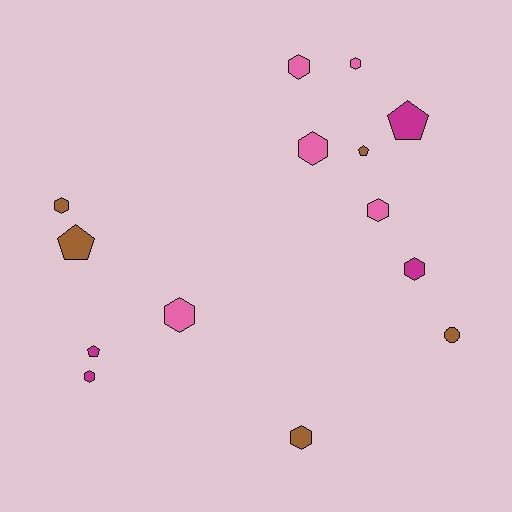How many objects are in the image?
There are 14 objects.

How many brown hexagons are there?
There are 2 brown hexagons.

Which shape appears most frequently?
Hexagon, with 9 objects.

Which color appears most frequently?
Pink, with 5 objects.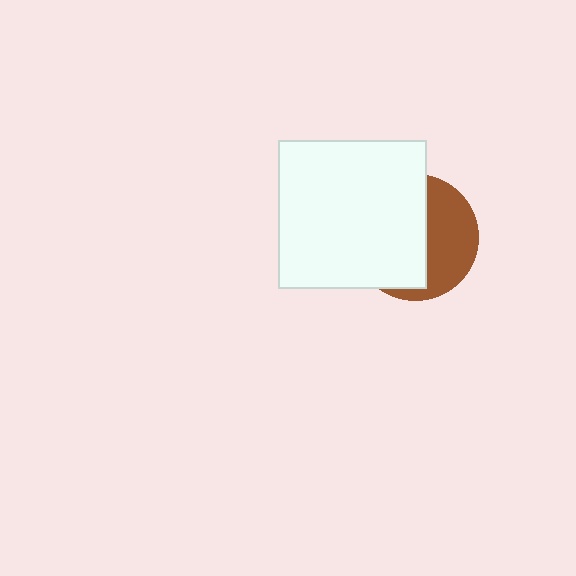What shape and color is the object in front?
The object in front is a white square.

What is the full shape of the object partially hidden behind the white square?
The partially hidden object is a brown circle.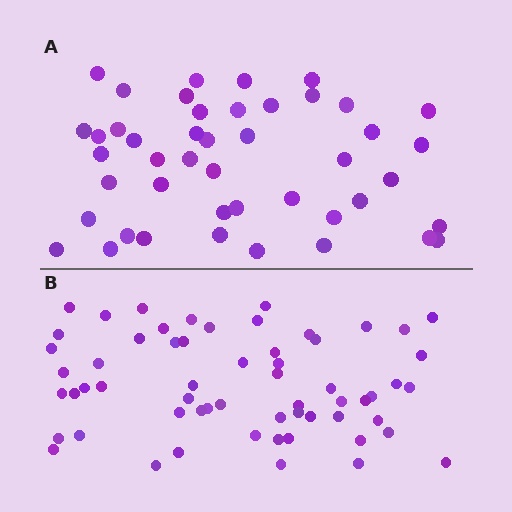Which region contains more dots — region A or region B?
Region B (the bottom region) has more dots.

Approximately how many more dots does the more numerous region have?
Region B has approximately 15 more dots than region A.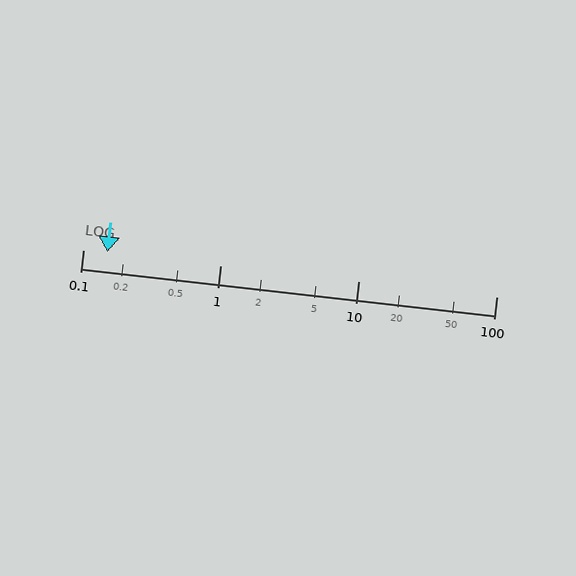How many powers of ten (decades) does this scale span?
The scale spans 3 decades, from 0.1 to 100.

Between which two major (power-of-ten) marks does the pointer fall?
The pointer is between 0.1 and 1.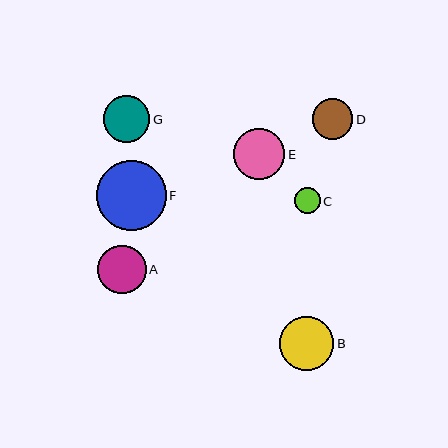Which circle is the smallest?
Circle C is the smallest with a size of approximately 26 pixels.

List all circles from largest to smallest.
From largest to smallest: F, B, E, A, G, D, C.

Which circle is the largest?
Circle F is the largest with a size of approximately 70 pixels.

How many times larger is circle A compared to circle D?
Circle A is approximately 1.2 times the size of circle D.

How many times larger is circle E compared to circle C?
Circle E is approximately 2.0 times the size of circle C.